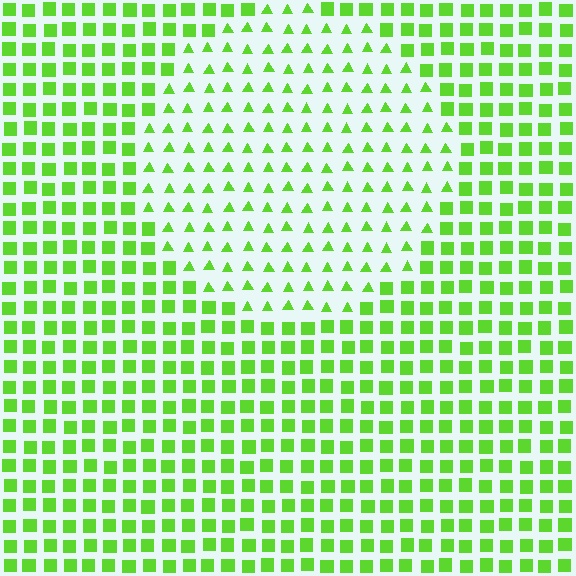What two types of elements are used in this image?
The image uses triangles inside the circle region and squares outside it.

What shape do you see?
I see a circle.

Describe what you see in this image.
The image is filled with small lime elements arranged in a uniform grid. A circle-shaped region contains triangles, while the surrounding area contains squares. The boundary is defined purely by the change in element shape.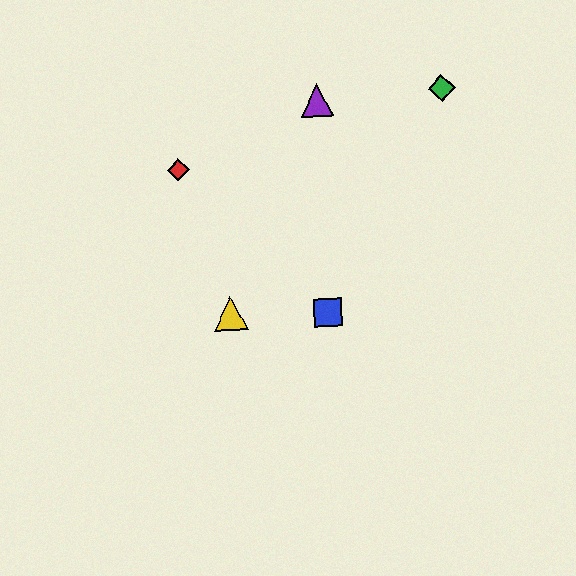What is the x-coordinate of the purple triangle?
The purple triangle is at x≈317.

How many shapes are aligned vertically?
2 shapes (the blue square, the purple triangle) are aligned vertically.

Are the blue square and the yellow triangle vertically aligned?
No, the blue square is at x≈328 and the yellow triangle is at x≈231.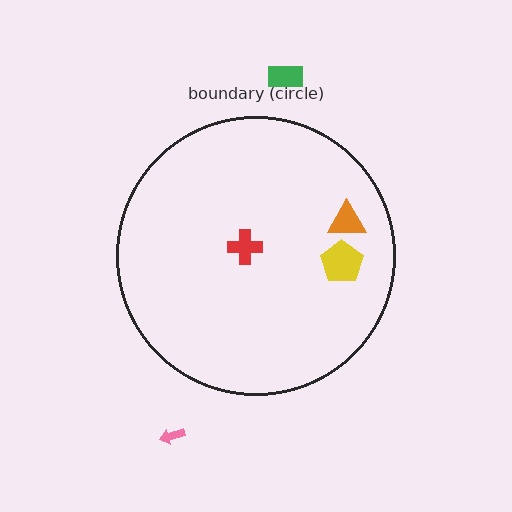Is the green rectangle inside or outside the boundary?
Outside.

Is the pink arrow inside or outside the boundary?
Outside.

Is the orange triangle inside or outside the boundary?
Inside.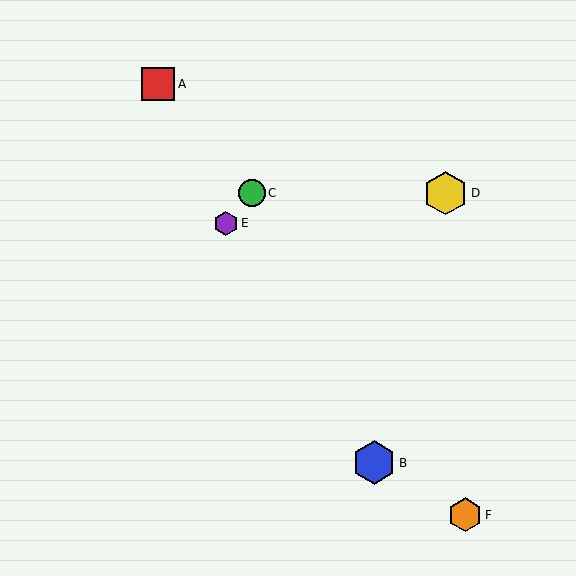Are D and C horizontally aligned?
Yes, both are at y≈193.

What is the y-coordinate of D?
Object D is at y≈193.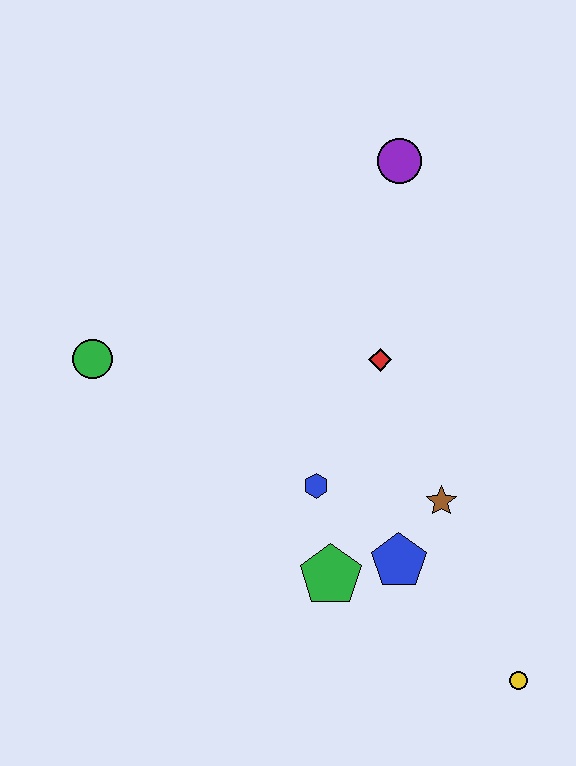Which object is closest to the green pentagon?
The blue pentagon is closest to the green pentagon.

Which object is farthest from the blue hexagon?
The purple circle is farthest from the blue hexagon.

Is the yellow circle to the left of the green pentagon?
No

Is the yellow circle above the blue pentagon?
No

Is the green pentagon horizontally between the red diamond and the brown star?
No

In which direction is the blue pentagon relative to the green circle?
The blue pentagon is to the right of the green circle.